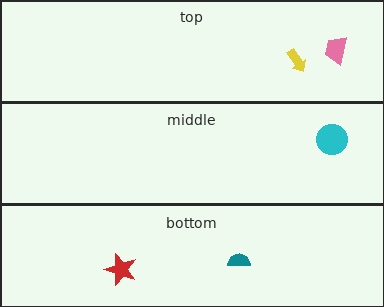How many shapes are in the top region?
2.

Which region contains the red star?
The bottom region.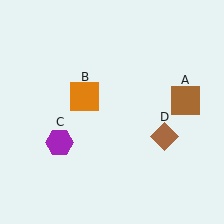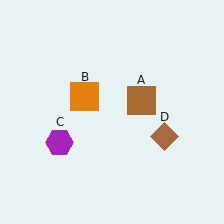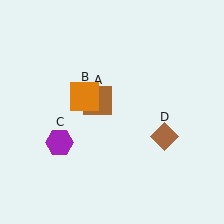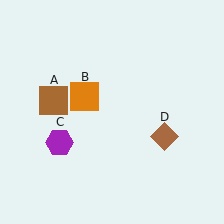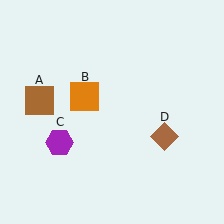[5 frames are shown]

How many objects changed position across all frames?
1 object changed position: brown square (object A).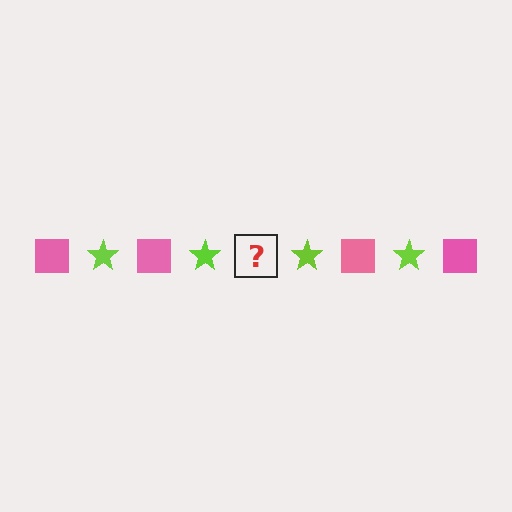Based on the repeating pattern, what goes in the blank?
The blank should be a pink square.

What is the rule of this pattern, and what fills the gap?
The rule is that the pattern alternates between pink square and lime star. The gap should be filled with a pink square.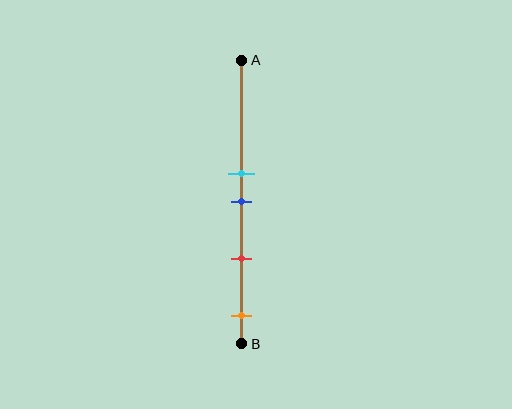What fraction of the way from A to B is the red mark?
The red mark is approximately 70% (0.7) of the way from A to B.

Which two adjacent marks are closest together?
The cyan and blue marks are the closest adjacent pair.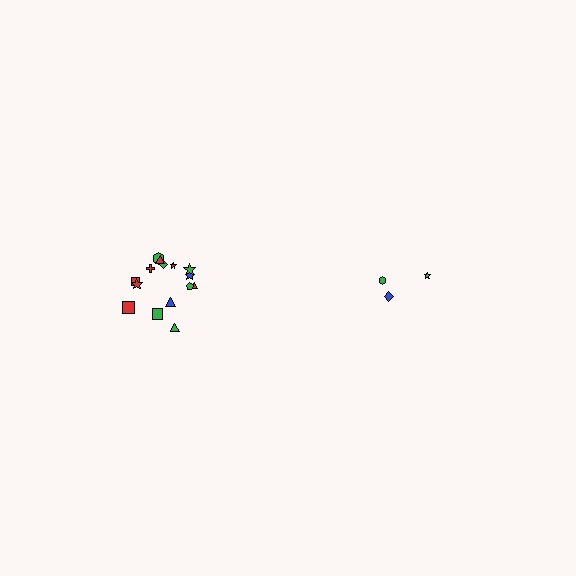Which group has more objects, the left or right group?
The left group.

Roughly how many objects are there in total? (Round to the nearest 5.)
Roughly 20 objects in total.